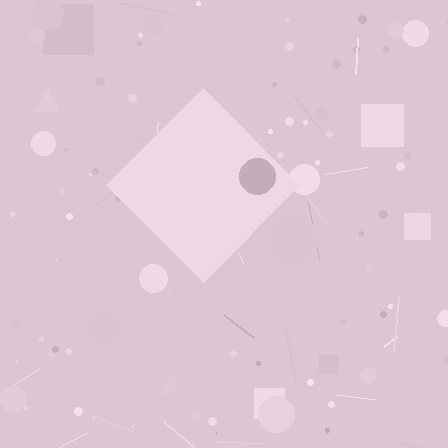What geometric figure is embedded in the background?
A diamond is embedded in the background.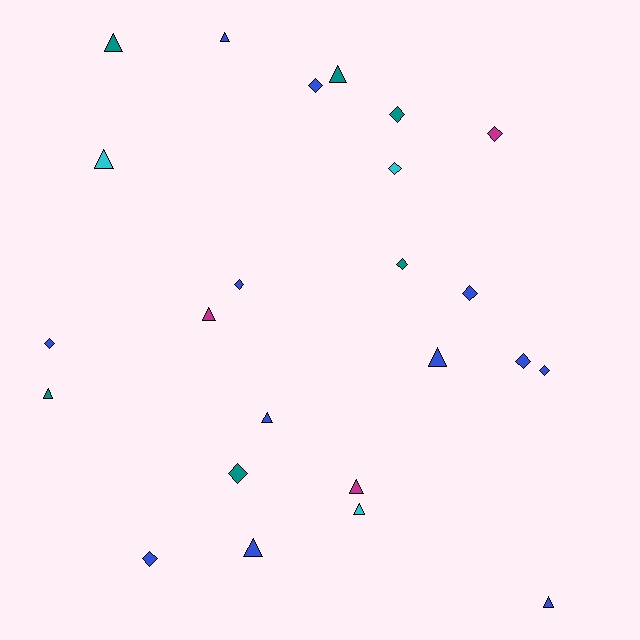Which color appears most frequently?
Blue, with 12 objects.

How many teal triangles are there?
There are 3 teal triangles.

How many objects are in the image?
There are 24 objects.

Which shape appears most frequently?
Diamond, with 12 objects.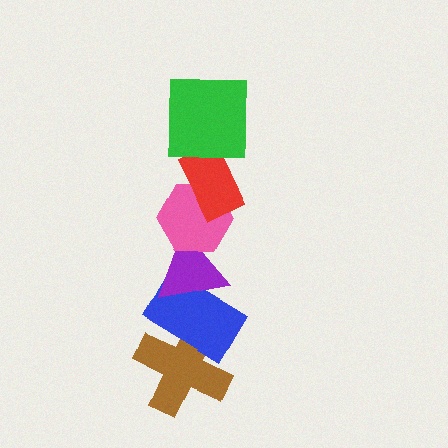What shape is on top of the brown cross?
The blue rectangle is on top of the brown cross.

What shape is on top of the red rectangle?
The green square is on top of the red rectangle.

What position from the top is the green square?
The green square is 1st from the top.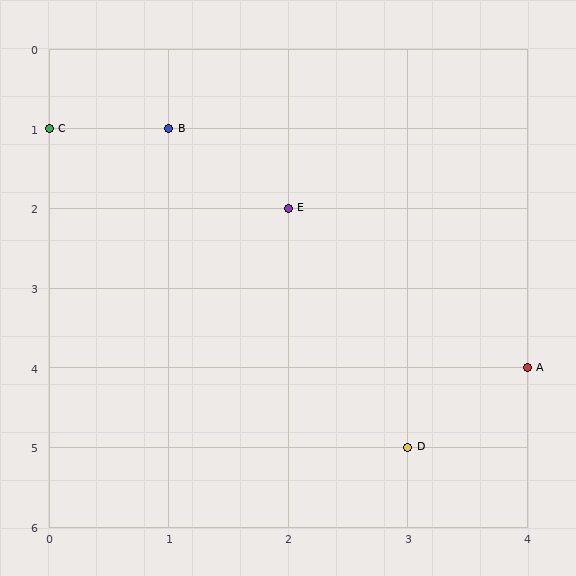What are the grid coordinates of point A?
Point A is at grid coordinates (4, 4).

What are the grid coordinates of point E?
Point E is at grid coordinates (2, 2).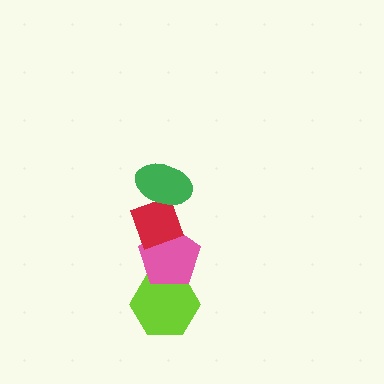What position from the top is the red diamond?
The red diamond is 2nd from the top.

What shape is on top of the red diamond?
The green ellipse is on top of the red diamond.